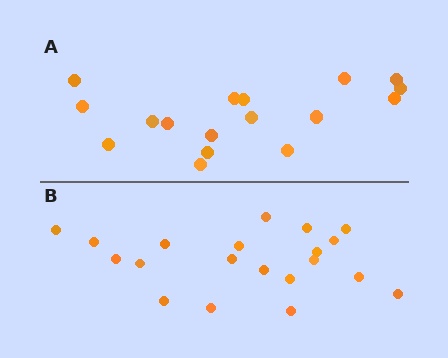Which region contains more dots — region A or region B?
Region B (the bottom region) has more dots.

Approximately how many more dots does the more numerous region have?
Region B has just a few more — roughly 2 or 3 more dots than region A.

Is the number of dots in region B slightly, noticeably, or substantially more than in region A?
Region B has only slightly more — the two regions are fairly close. The ratio is roughly 1.2 to 1.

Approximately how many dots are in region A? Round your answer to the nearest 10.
About 20 dots. (The exact count is 17, which rounds to 20.)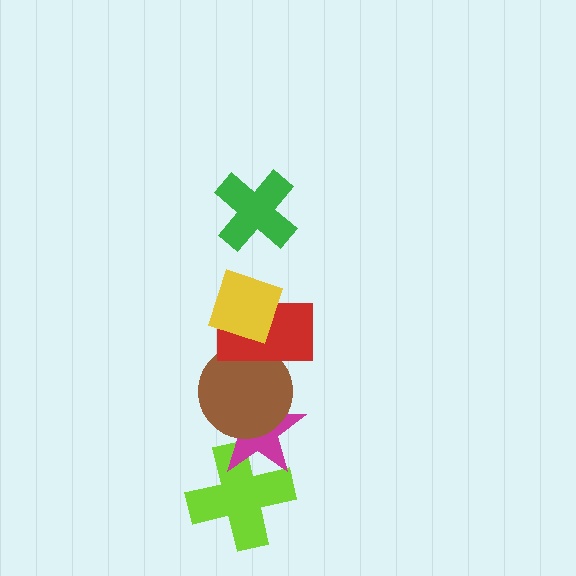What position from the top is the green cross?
The green cross is 1st from the top.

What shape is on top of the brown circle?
The red rectangle is on top of the brown circle.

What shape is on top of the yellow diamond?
The green cross is on top of the yellow diamond.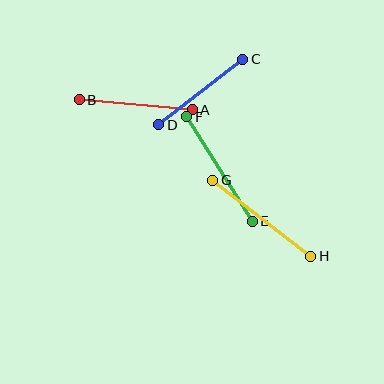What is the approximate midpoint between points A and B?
The midpoint is at approximately (136, 105) pixels.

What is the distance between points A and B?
The distance is approximately 113 pixels.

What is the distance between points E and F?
The distance is approximately 123 pixels.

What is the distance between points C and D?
The distance is approximately 107 pixels.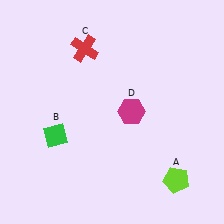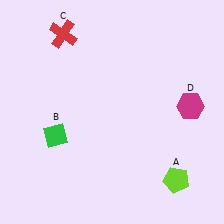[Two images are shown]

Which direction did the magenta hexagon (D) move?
The magenta hexagon (D) moved right.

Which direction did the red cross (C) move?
The red cross (C) moved left.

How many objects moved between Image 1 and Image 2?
2 objects moved between the two images.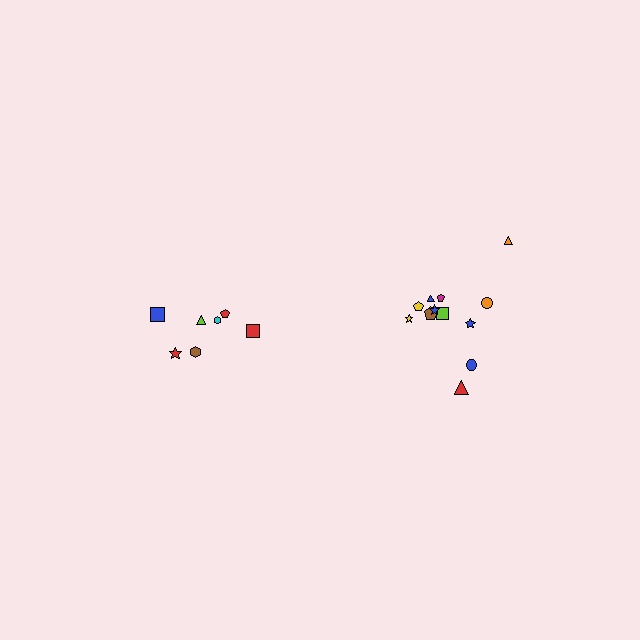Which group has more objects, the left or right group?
The right group.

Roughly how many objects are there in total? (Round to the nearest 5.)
Roughly 20 objects in total.